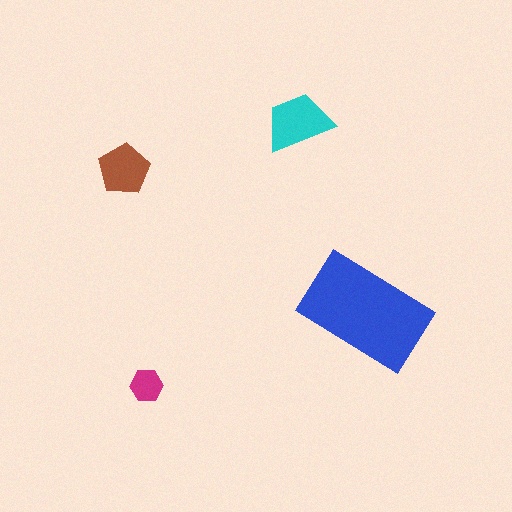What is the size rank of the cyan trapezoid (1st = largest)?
2nd.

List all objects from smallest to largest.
The magenta hexagon, the brown pentagon, the cyan trapezoid, the blue rectangle.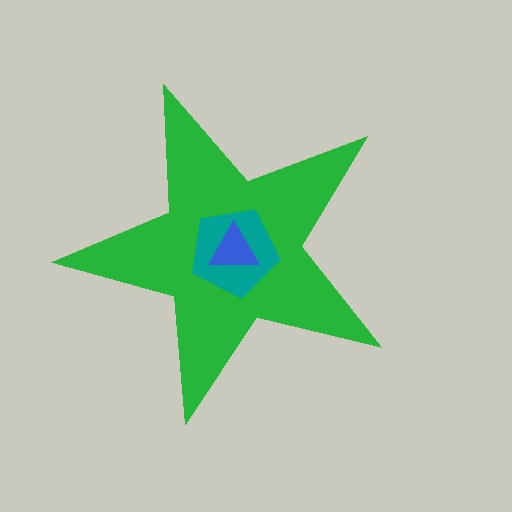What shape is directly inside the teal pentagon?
The blue triangle.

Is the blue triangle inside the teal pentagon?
Yes.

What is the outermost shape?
The green star.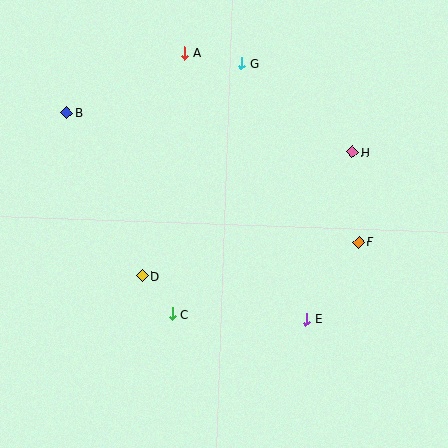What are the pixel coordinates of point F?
Point F is at (359, 242).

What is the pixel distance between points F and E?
The distance between F and E is 93 pixels.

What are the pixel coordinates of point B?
Point B is at (67, 113).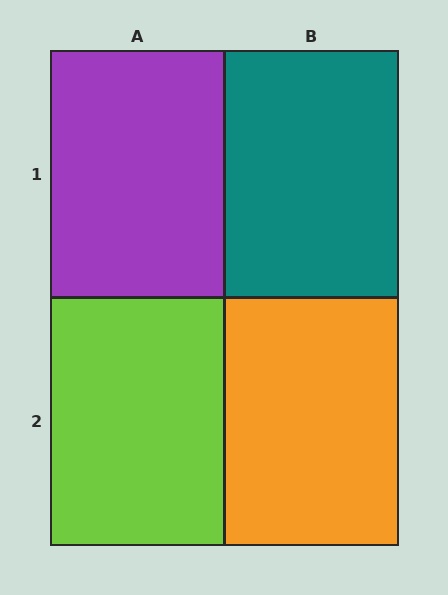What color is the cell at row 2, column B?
Orange.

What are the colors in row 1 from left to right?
Purple, teal.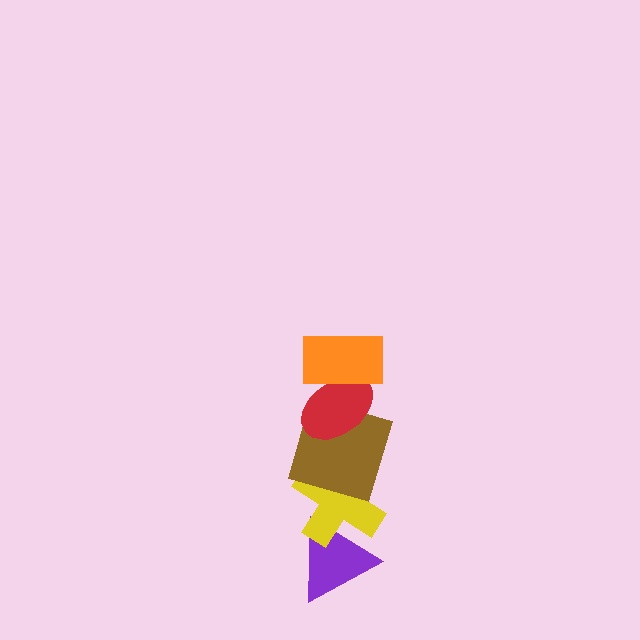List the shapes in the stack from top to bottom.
From top to bottom: the orange rectangle, the red ellipse, the brown square, the yellow cross, the purple triangle.